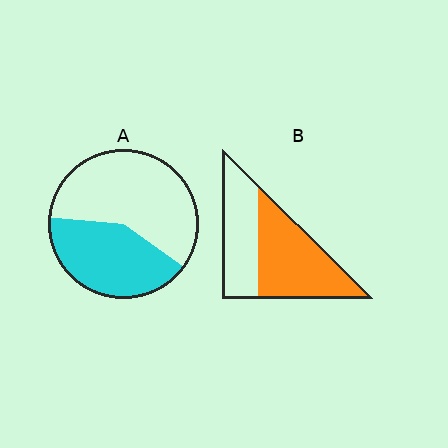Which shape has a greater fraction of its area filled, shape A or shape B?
Shape B.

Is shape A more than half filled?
No.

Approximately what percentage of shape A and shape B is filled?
A is approximately 40% and B is approximately 60%.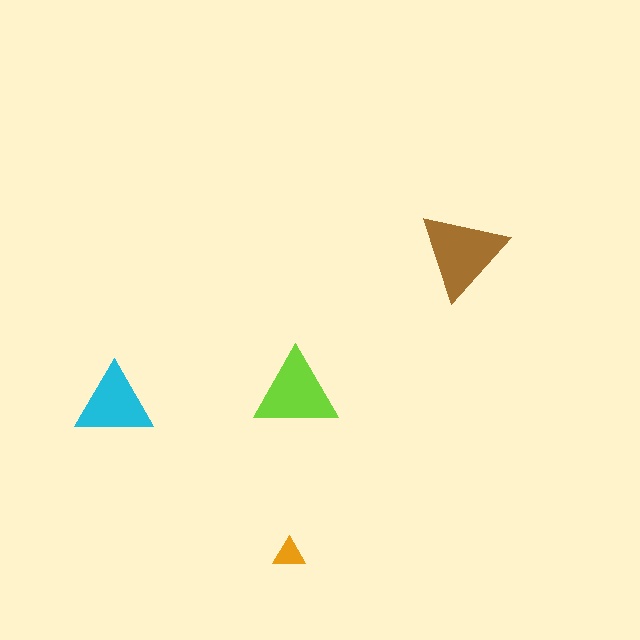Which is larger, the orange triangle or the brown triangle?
The brown one.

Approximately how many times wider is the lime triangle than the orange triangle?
About 2.5 times wider.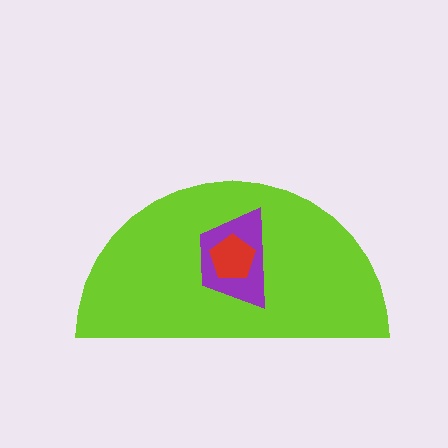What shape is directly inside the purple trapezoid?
The red pentagon.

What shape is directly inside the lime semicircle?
The purple trapezoid.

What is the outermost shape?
The lime semicircle.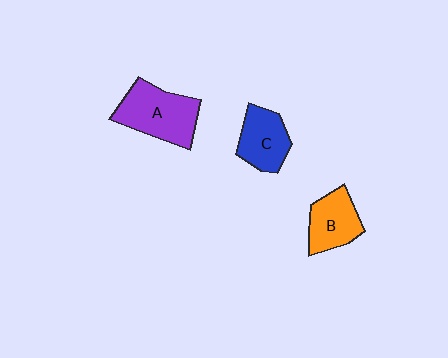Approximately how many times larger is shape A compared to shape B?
Approximately 1.4 times.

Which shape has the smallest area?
Shape B (orange).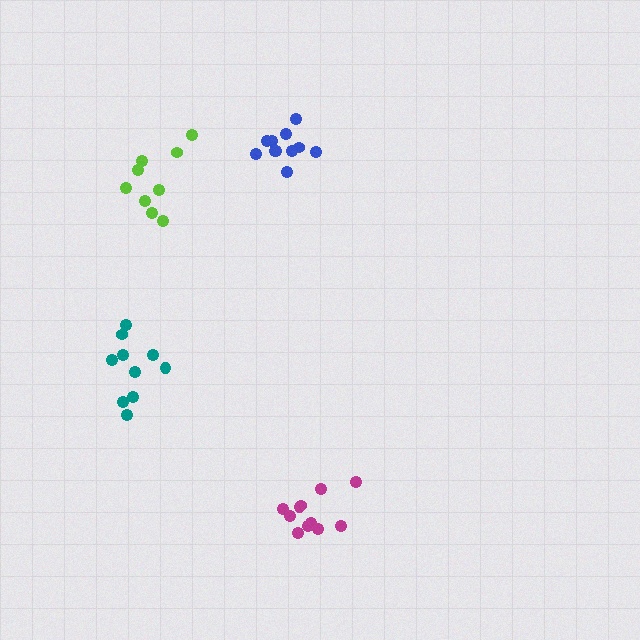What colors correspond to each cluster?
The clusters are colored: blue, lime, magenta, teal.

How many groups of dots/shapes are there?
There are 4 groups.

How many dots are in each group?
Group 1: 11 dots, Group 2: 9 dots, Group 3: 11 dots, Group 4: 10 dots (41 total).